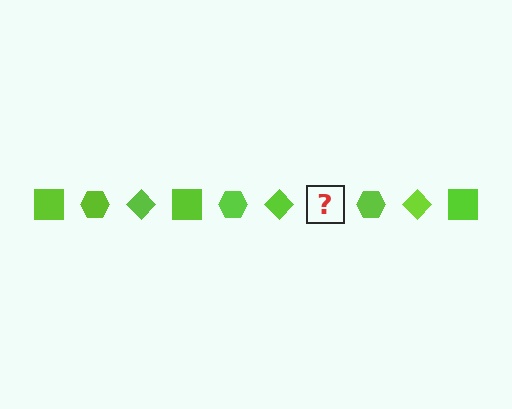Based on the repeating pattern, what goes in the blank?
The blank should be a lime square.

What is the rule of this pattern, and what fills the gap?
The rule is that the pattern cycles through square, hexagon, diamond shapes in lime. The gap should be filled with a lime square.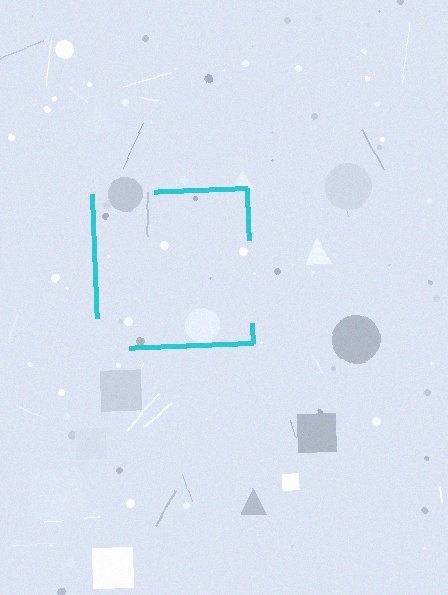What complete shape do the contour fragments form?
The contour fragments form a square.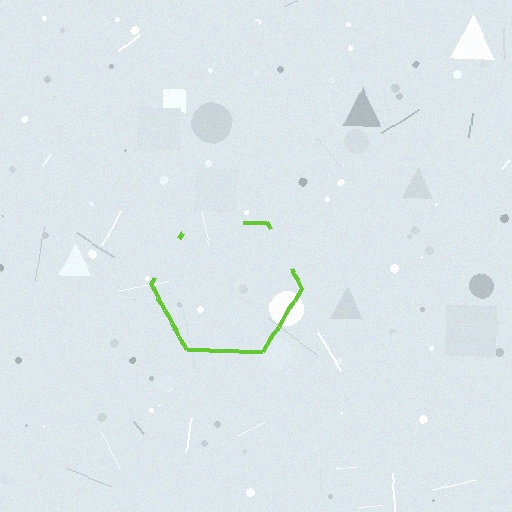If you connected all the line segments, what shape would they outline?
They would outline a hexagon.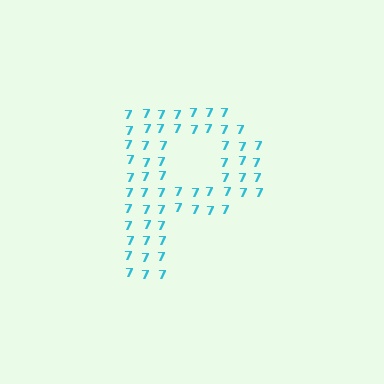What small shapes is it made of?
It is made of small digit 7's.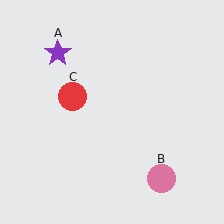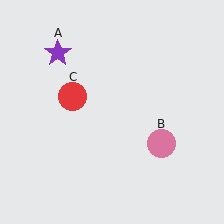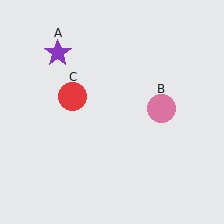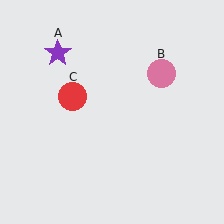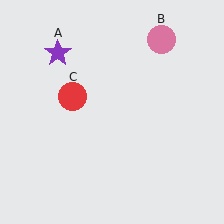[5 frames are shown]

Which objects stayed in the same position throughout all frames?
Purple star (object A) and red circle (object C) remained stationary.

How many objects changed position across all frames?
1 object changed position: pink circle (object B).